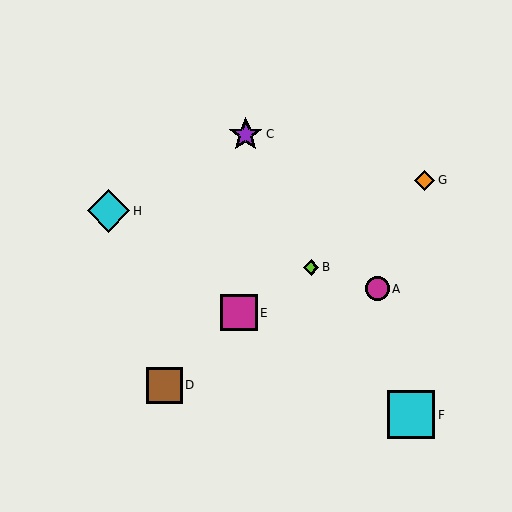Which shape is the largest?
The cyan square (labeled F) is the largest.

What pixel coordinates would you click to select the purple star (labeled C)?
Click at (246, 134) to select the purple star C.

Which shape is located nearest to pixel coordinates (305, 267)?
The lime diamond (labeled B) at (311, 267) is nearest to that location.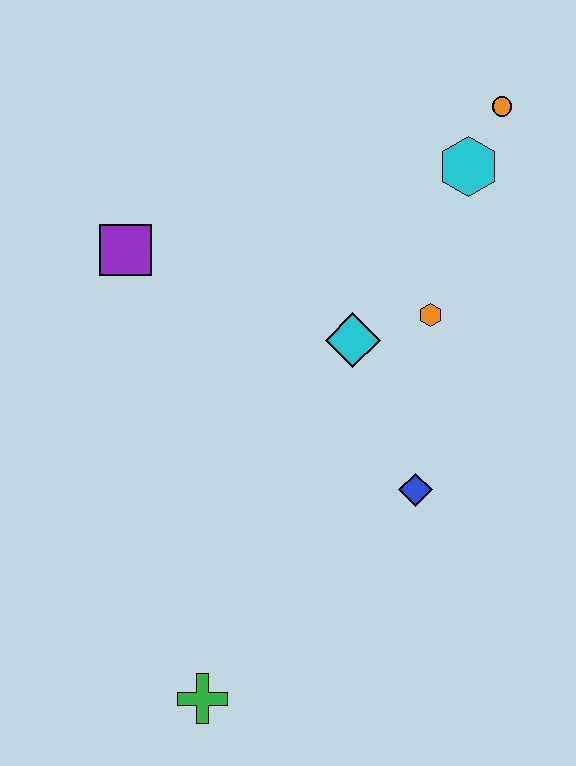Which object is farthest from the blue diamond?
The orange circle is farthest from the blue diamond.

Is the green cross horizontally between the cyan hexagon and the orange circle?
No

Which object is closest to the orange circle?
The cyan hexagon is closest to the orange circle.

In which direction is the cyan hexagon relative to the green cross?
The cyan hexagon is above the green cross.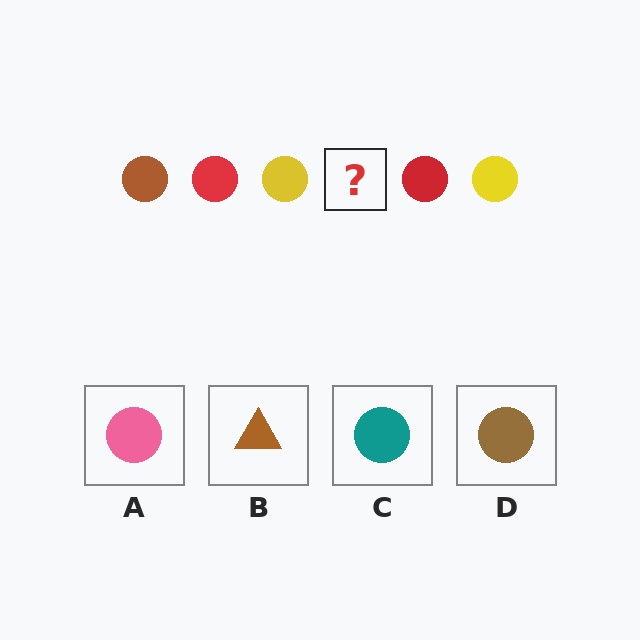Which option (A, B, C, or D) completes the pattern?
D.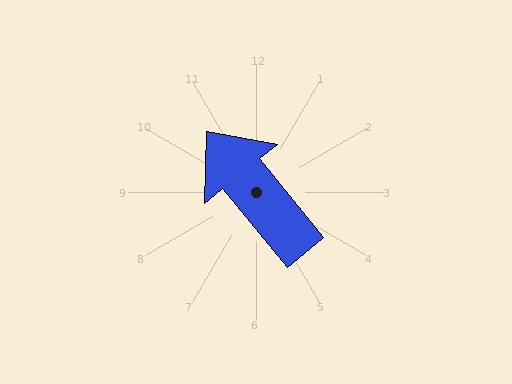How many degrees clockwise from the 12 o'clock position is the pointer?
Approximately 321 degrees.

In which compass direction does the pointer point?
Northwest.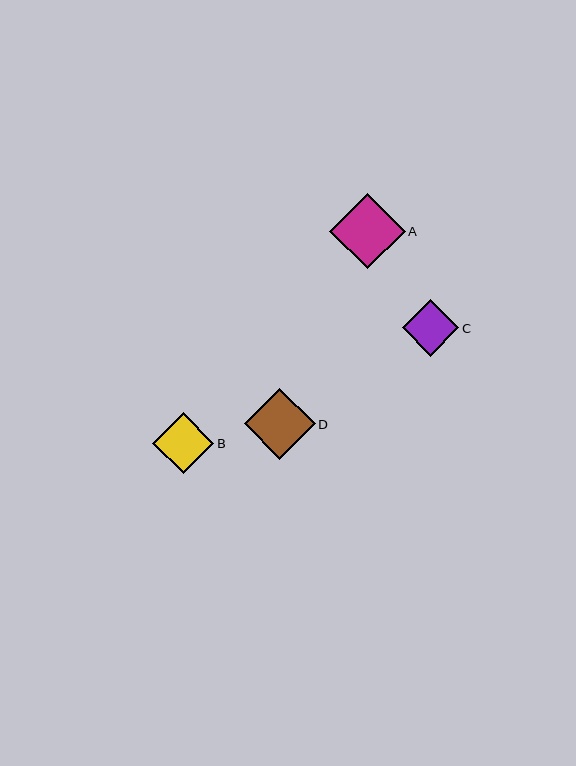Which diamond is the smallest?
Diamond C is the smallest with a size of approximately 57 pixels.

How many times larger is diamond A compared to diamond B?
Diamond A is approximately 1.2 times the size of diamond B.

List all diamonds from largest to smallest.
From largest to smallest: A, D, B, C.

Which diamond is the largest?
Diamond A is the largest with a size of approximately 75 pixels.